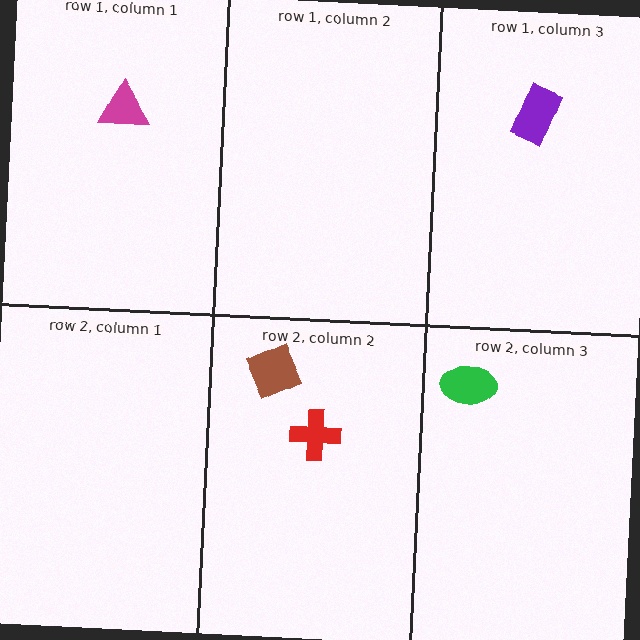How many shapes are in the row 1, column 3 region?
1.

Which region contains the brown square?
The row 2, column 2 region.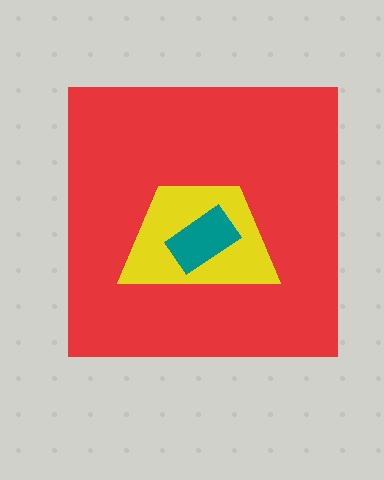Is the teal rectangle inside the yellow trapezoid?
Yes.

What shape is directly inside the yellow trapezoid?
The teal rectangle.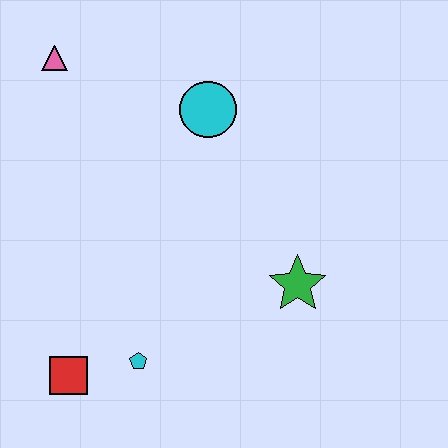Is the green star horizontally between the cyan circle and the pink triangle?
No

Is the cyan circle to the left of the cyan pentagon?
No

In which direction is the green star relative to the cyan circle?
The green star is below the cyan circle.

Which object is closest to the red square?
The cyan pentagon is closest to the red square.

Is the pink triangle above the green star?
Yes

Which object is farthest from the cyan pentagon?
The pink triangle is farthest from the cyan pentagon.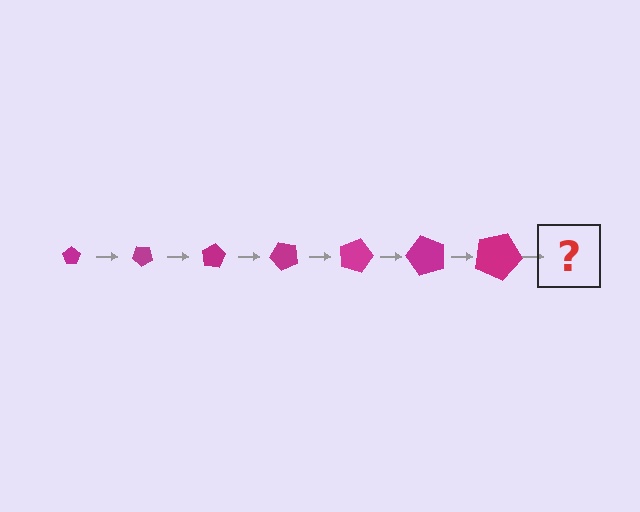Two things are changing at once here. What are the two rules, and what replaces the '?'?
The two rules are that the pentagon grows larger each step and it rotates 40 degrees each step. The '?' should be a pentagon, larger than the previous one and rotated 280 degrees from the start.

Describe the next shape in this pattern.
It should be a pentagon, larger than the previous one and rotated 280 degrees from the start.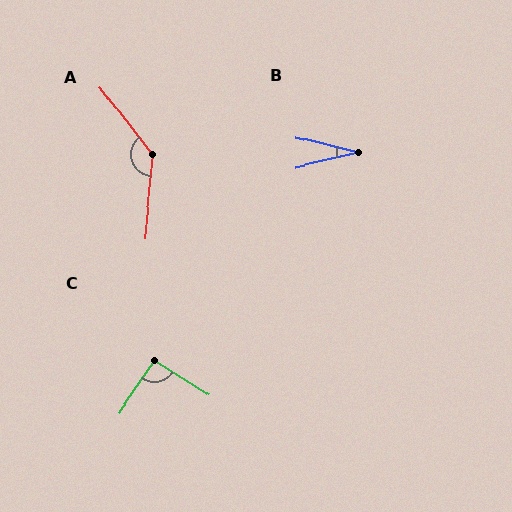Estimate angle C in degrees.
Approximately 92 degrees.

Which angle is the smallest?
B, at approximately 27 degrees.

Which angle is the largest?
A, at approximately 137 degrees.